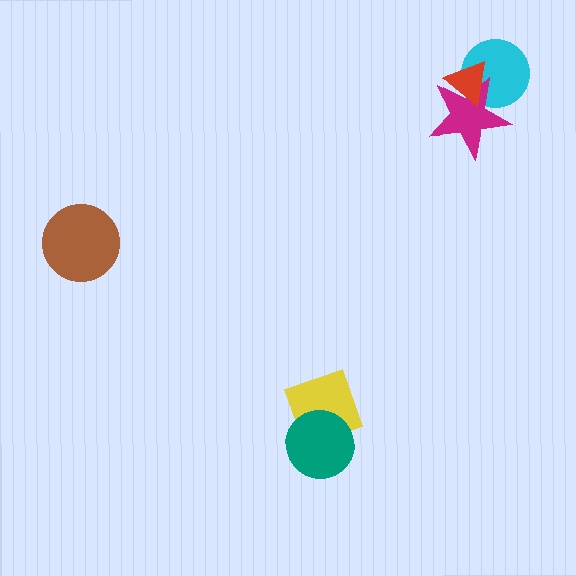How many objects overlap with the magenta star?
2 objects overlap with the magenta star.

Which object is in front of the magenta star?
The red triangle is in front of the magenta star.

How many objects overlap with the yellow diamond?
1 object overlaps with the yellow diamond.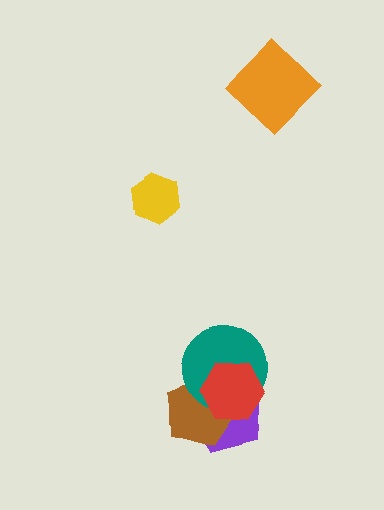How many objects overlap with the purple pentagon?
3 objects overlap with the purple pentagon.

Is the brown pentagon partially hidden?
Yes, it is partially covered by another shape.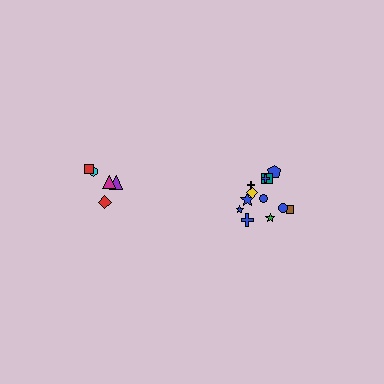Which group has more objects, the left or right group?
The right group.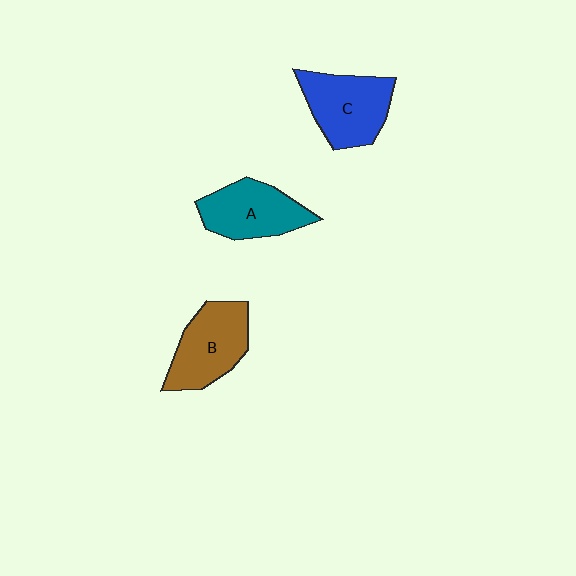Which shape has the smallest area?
Shape A (teal).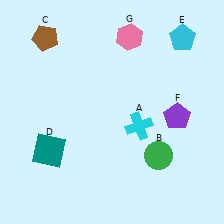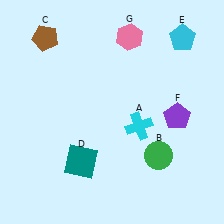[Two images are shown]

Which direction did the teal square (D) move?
The teal square (D) moved right.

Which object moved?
The teal square (D) moved right.